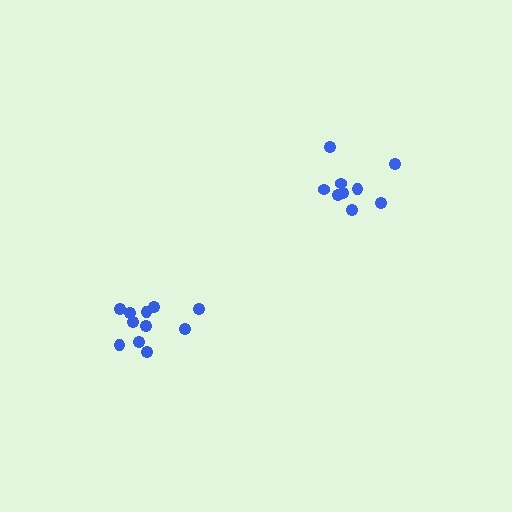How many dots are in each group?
Group 1: 11 dots, Group 2: 9 dots (20 total).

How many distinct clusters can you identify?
There are 2 distinct clusters.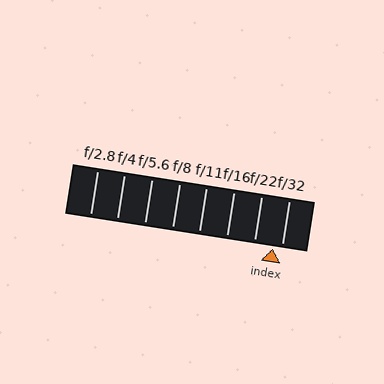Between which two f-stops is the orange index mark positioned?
The index mark is between f/22 and f/32.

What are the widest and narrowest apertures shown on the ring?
The widest aperture shown is f/2.8 and the narrowest is f/32.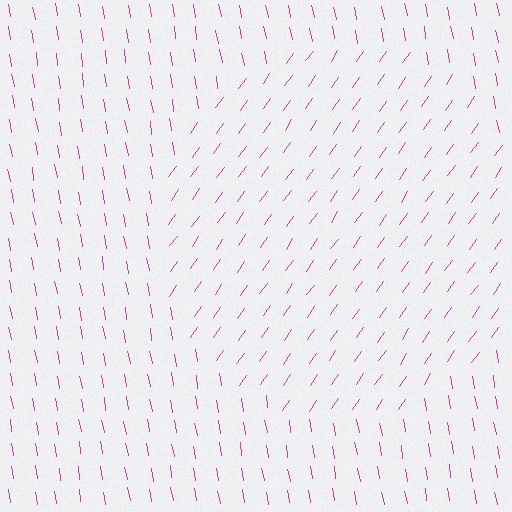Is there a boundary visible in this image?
Yes, there is a texture boundary formed by a change in line orientation.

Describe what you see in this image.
The image is filled with small magenta line segments. A circle region in the image has lines oriented differently from the surrounding lines, creating a visible texture boundary.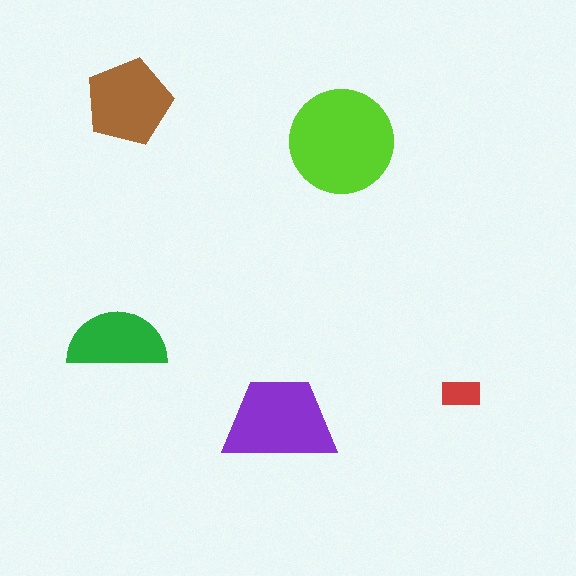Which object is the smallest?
The red rectangle.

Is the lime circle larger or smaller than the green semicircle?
Larger.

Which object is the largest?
The lime circle.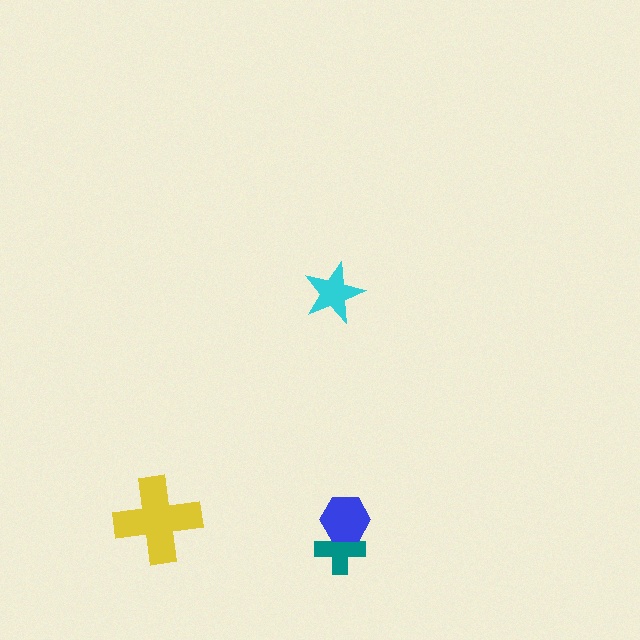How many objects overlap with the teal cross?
1 object overlaps with the teal cross.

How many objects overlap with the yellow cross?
0 objects overlap with the yellow cross.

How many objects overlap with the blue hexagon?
1 object overlaps with the blue hexagon.